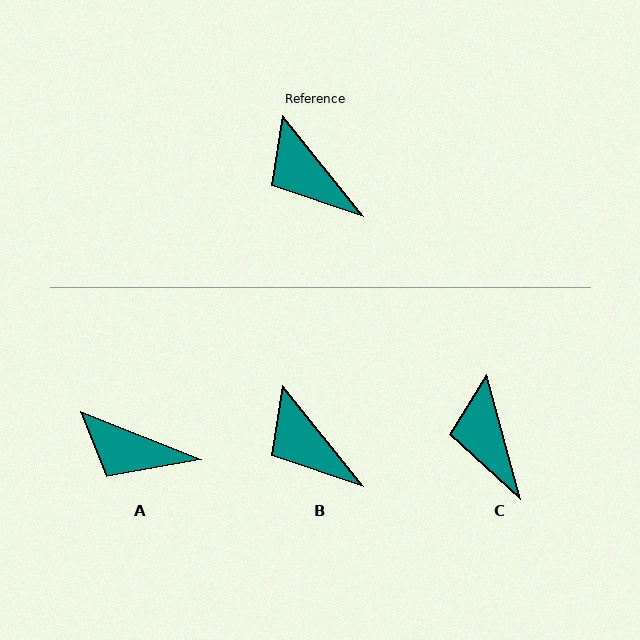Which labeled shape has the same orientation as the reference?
B.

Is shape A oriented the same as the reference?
No, it is off by about 29 degrees.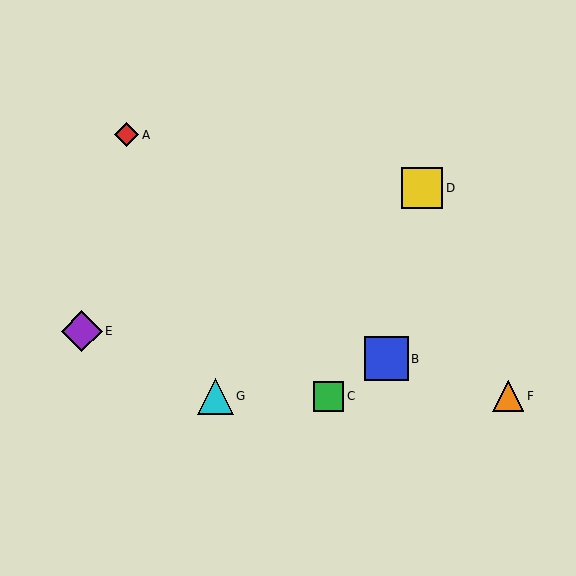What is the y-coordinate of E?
Object E is at y≈331.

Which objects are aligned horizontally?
Objects C, F, G are aligned horizontally.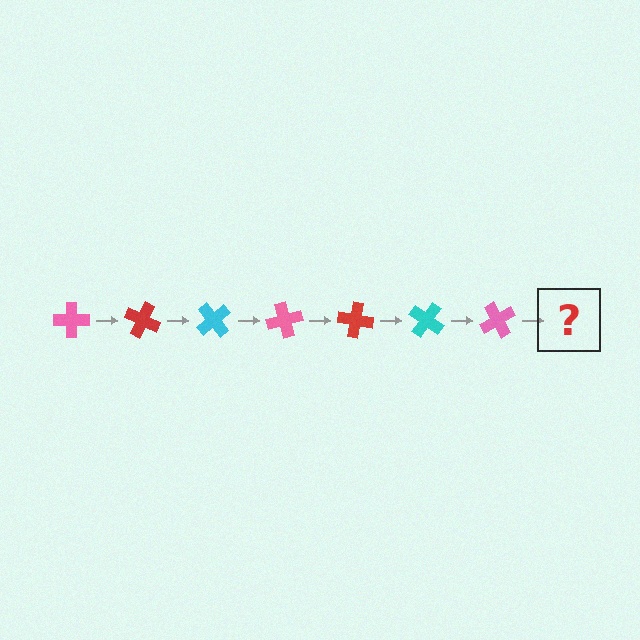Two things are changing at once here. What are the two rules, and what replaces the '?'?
The two rules are that it rotates 25 degrees each step and the color cycles through pink, red, and cyan. The '?' should be a red cross, rotated 175 degrees from the start.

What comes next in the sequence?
The next element should be a red cross, rotated 175 degrees from the start.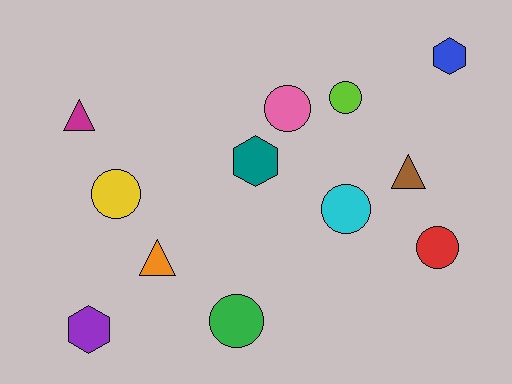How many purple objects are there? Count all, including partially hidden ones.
There is 1 purple object.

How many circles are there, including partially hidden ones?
There are 6 circles.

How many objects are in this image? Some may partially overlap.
There are 12 objects.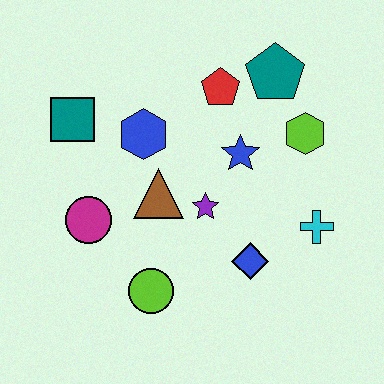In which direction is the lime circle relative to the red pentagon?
The lime circle is below the red pentagon.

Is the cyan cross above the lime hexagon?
No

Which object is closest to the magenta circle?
The brown triangle is closest to the magenta circle.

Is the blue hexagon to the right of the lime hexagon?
No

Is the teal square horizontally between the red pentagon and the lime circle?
No